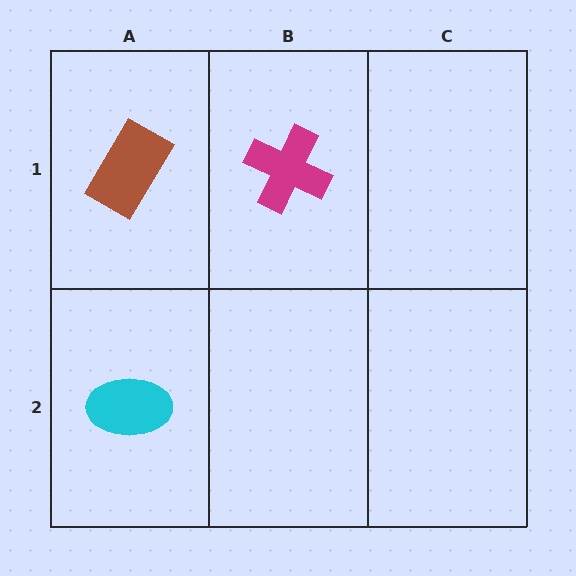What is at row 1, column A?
A brown rectangle.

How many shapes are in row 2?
1 shape.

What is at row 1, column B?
A magenta cross.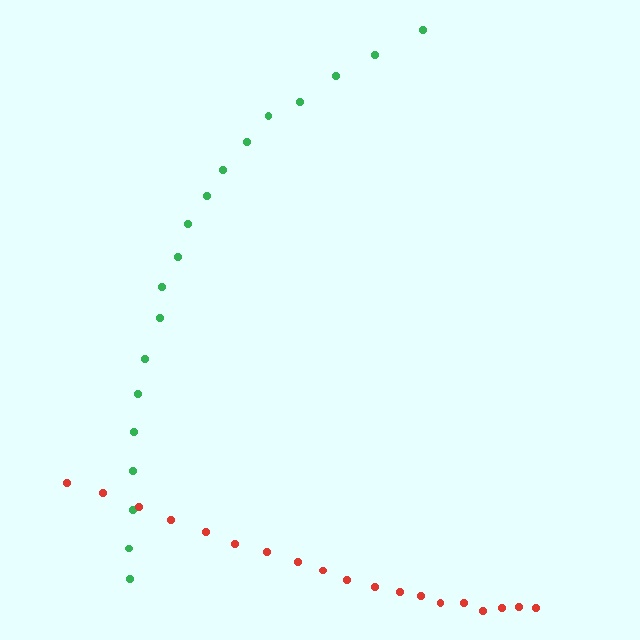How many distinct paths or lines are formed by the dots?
There are 2 distinct paths.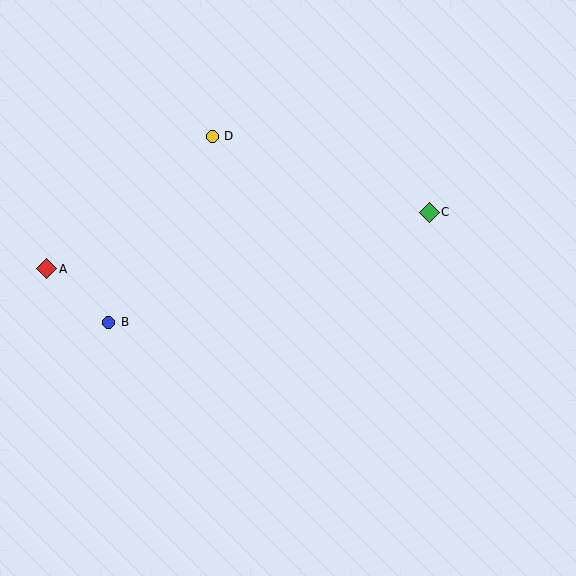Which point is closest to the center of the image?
Point C at (429, 212) is closest to the center.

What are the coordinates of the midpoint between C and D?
The midpoint between C and D is at (321, 174).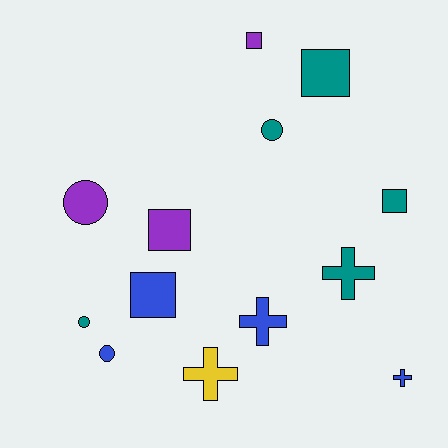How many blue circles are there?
There is 1 blue circle.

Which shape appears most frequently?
Square, with 5 objects.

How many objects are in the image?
There are 13 objects.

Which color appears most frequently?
Teal, with 5 objects.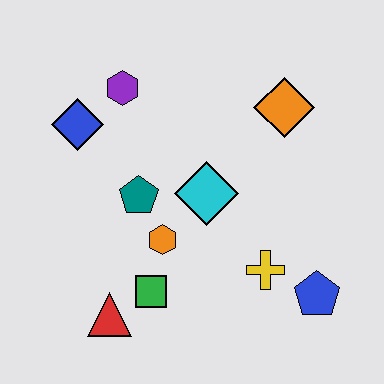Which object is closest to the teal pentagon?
The orange hexagon is closest to the teal pentagon.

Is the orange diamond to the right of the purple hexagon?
Yes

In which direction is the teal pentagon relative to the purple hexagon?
The teal pentagon is below the purple hexagon.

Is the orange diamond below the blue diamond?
No